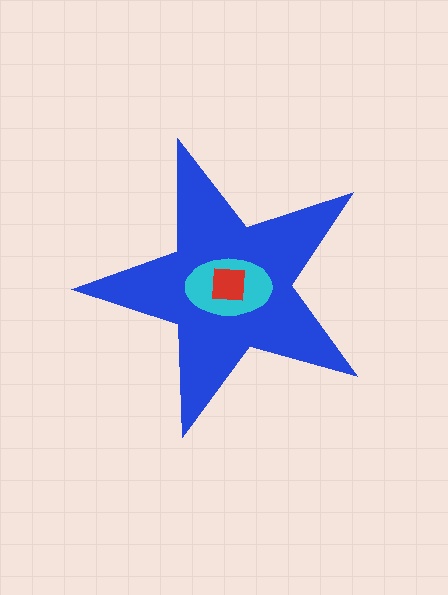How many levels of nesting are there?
3.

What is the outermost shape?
The blue star.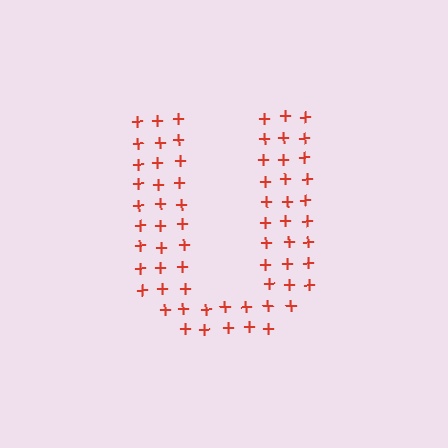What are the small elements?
The small elements are plus signs.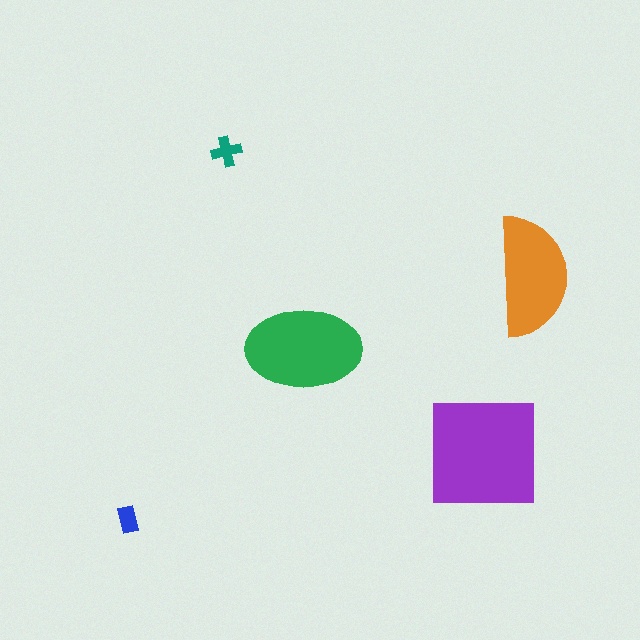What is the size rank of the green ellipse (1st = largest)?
2nd.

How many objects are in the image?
There are 5 objects in the image.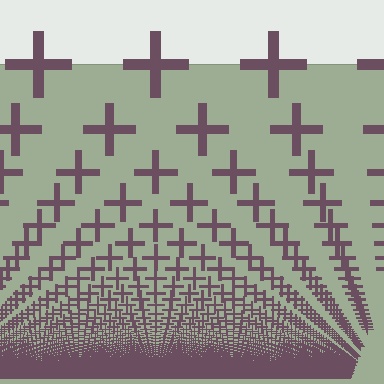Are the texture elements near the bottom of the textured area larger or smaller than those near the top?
Smaller. The gradient is inverted — elements near the bottom are smaller and denser.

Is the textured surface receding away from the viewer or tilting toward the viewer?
The surface appears to tilt toward the viewer. Texture elements get larger and sparser toward the top.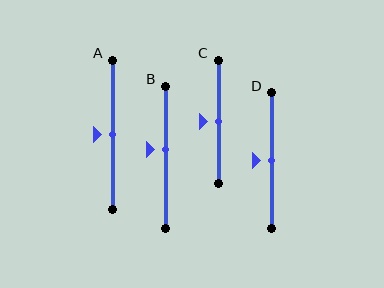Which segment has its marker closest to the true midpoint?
Segment A has its marker closest to the true midpoint.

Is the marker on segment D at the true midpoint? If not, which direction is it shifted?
Yes, the marker on segment D is at the true midpoint.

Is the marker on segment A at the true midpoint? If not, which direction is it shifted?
Yes, the marker on segment A is at the true midpoint.